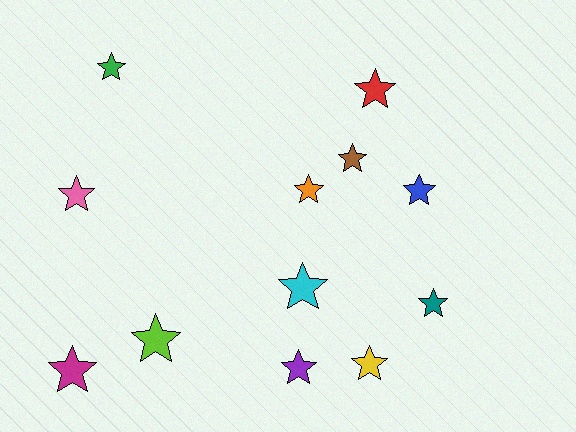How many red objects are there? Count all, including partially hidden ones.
There is 1 red object.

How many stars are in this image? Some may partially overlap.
There are 12 stars.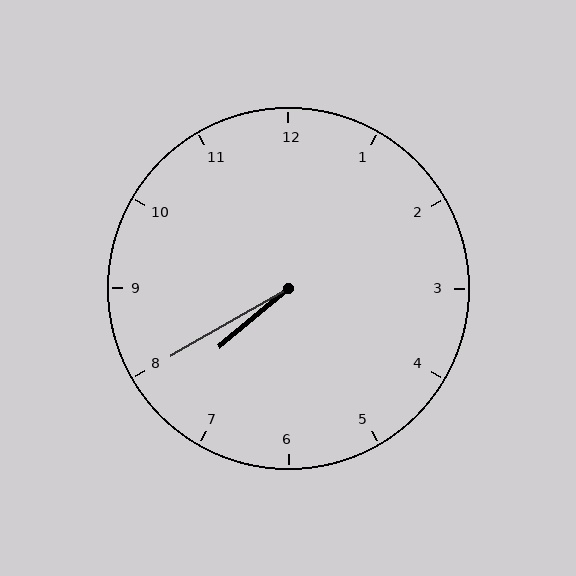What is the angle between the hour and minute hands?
Approximately 10 degrees.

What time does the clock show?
7:40.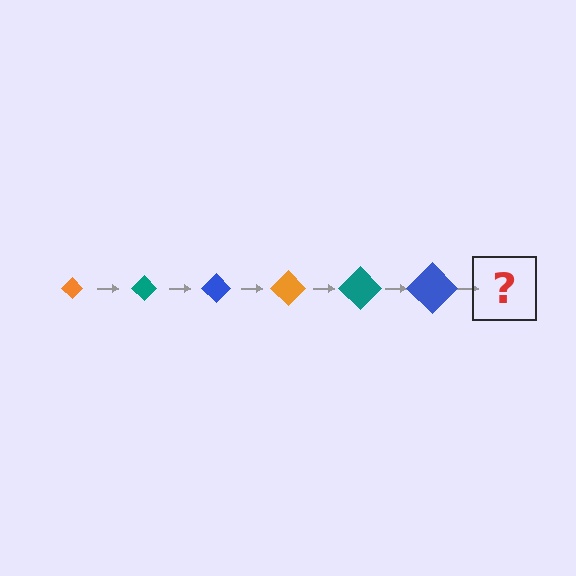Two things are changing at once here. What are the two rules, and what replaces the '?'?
The two rules are that the diamond grows larger each step and the color cycles through orange, teal, and blue. The '?' should be an orange diamond, larger than the previous one.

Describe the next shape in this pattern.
It should be an orange diamond, larger than the previous one.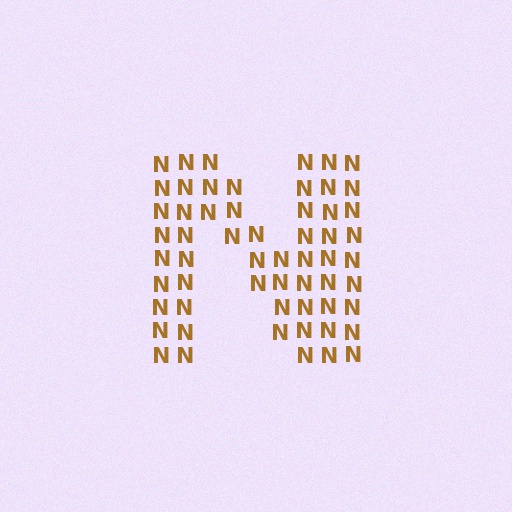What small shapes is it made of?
It is made of small letter N's.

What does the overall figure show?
The overall figure shows the letter N.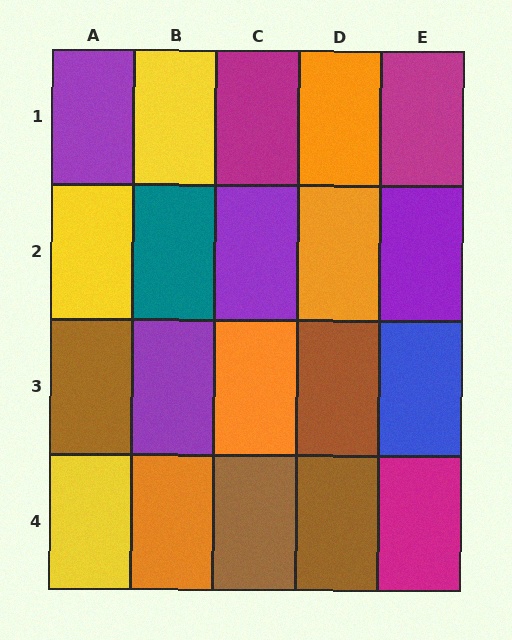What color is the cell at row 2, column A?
Yellow.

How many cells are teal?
1 cell is teal.